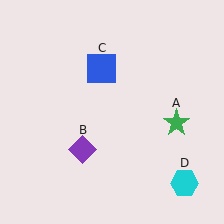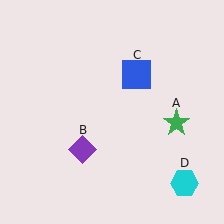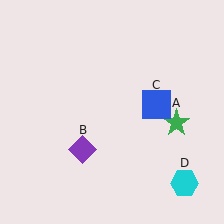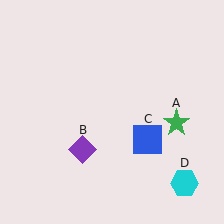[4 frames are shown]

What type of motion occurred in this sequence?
The blue square (object C) rotated clockwise around the center of the scene.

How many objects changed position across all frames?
1 object changed position: blue square (object C).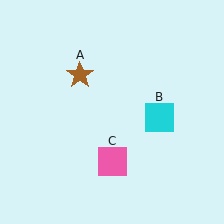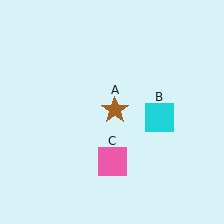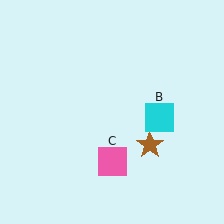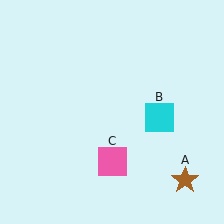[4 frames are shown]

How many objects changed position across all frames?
1 object changed position: brown star (object A).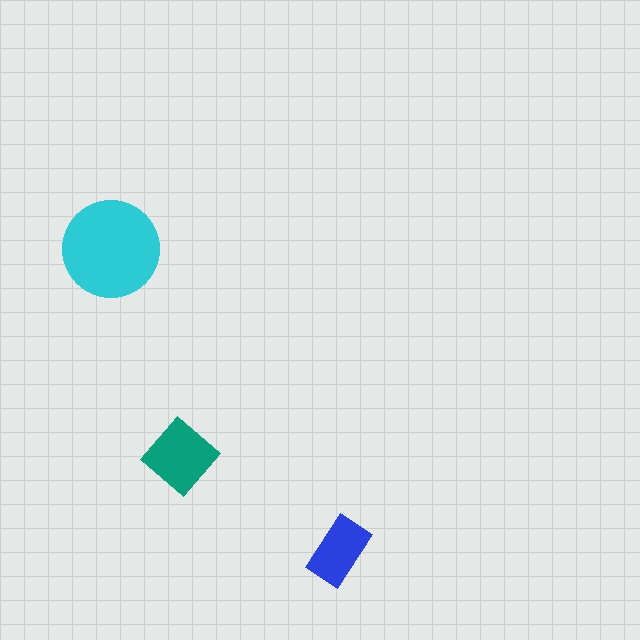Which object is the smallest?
The blue rectangle.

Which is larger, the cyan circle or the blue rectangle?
The cyan circle.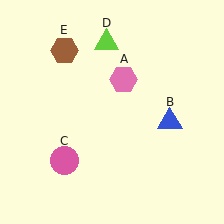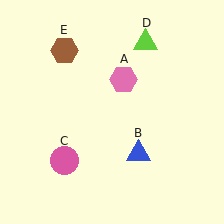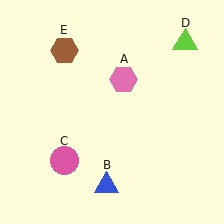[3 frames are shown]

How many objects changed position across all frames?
2 objects changed position: blue triangle (object B), lime triangle (object D).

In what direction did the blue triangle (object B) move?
The blue triangle (object B) moved down and to the left.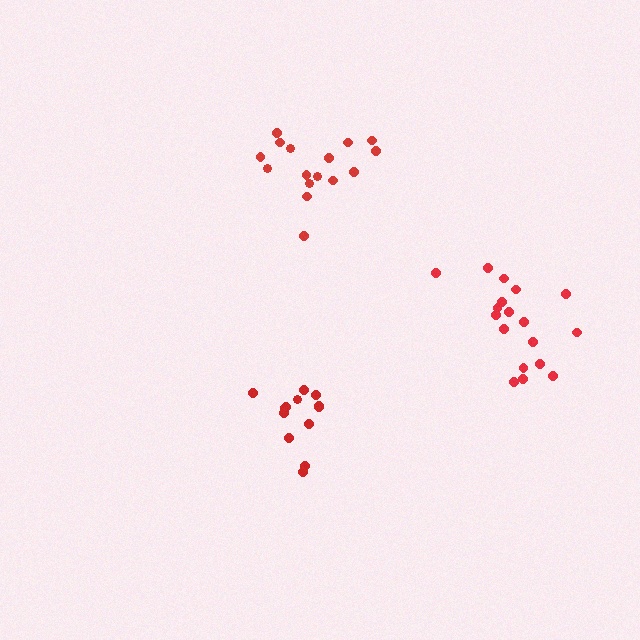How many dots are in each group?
Group 1: 16 dots, Group 2: 13 dots, Group 3: 18 dots (47 total).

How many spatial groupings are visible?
There are 3 spatial groupings.